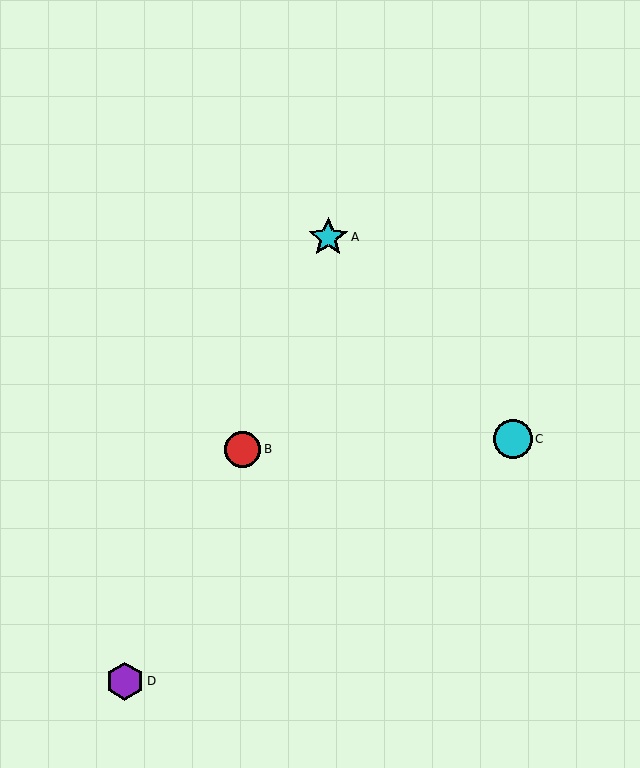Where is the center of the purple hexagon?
The center of the purple hexagon is at (125, 681).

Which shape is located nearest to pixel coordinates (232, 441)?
The red circle (labeled B) at (243, 449) is nearest to that location.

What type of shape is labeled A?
Shape A is a cyan star.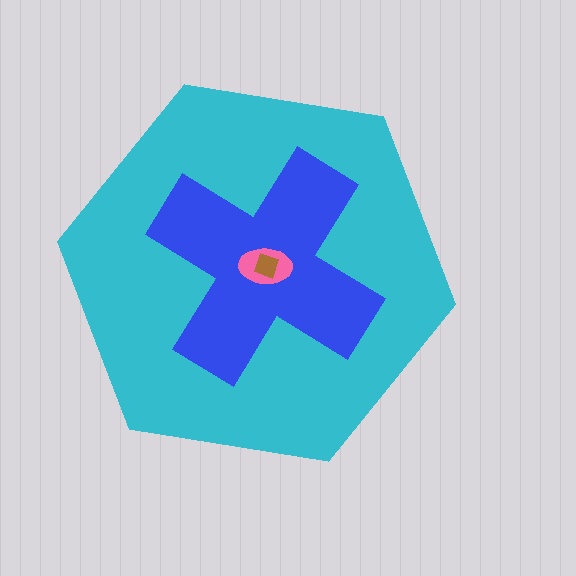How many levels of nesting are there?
4.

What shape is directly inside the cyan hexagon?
The blue cross.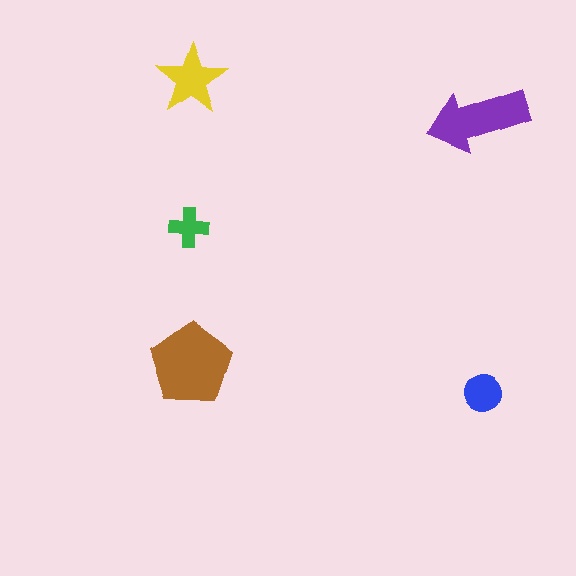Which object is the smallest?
The green cross.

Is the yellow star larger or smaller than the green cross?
Larger.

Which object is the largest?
The brown pentagon.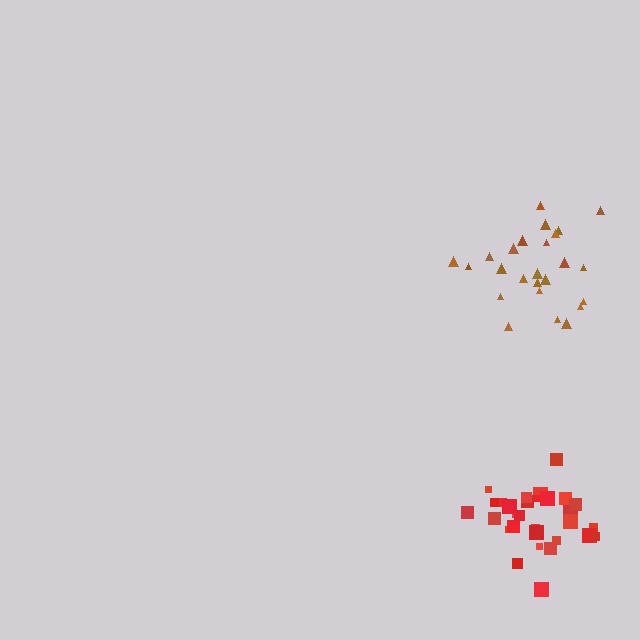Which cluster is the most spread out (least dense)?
Brown.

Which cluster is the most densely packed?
Red.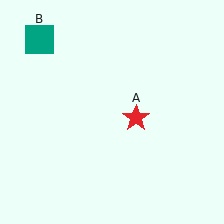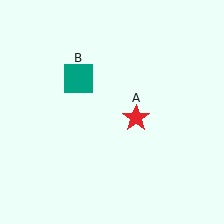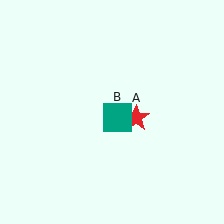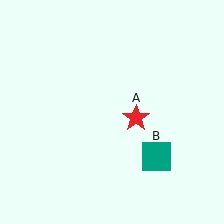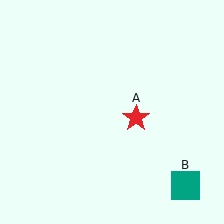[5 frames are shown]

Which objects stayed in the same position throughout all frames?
Red star (object A) remained stationary.